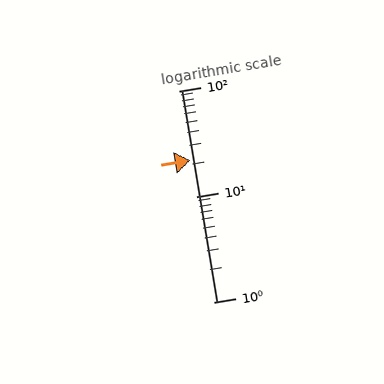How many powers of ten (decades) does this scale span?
The scale spans 2 decades, from 1 to 100.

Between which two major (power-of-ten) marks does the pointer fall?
The pointer is between 10 and 100.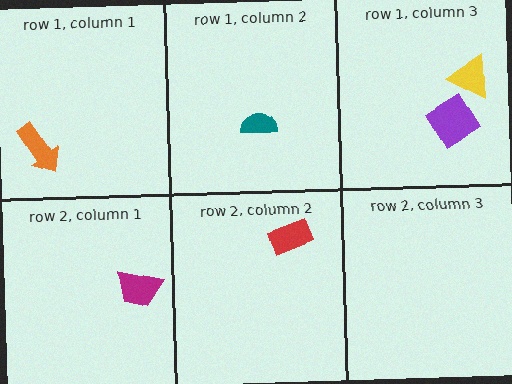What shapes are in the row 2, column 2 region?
The red rectangle.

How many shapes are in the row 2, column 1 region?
1.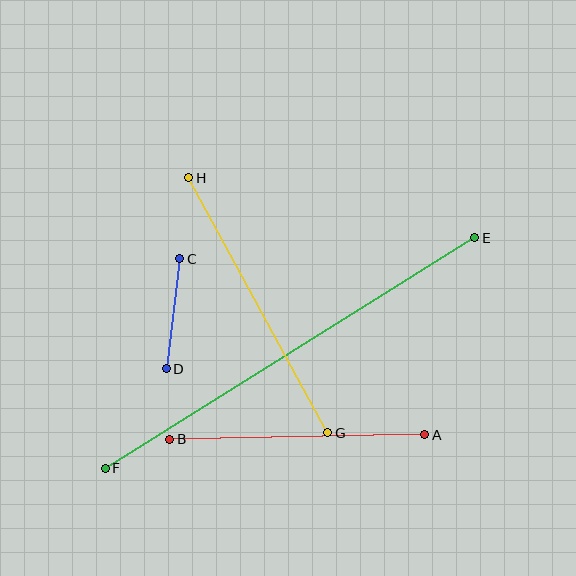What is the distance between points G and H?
The distance is approximately 290 pixels.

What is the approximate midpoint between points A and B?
The midpoint is at approximately (297, 437) pixels.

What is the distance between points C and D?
The distance is approximately 111 pixels.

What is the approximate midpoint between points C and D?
The midpoint is at approximately (173, 314) pixels.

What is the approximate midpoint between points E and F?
The midpoint is at approximately (290, 353) pixels.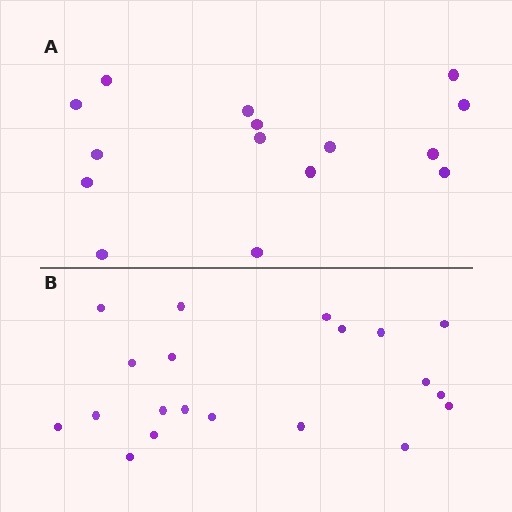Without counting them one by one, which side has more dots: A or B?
Region B (the bottom region) has more dots.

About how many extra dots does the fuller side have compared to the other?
Region B has about 5 more dots than region A.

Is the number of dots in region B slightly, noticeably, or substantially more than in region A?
Region B has noticeably more, but not dramatically so. The ratio is roughly 1.3 to 1.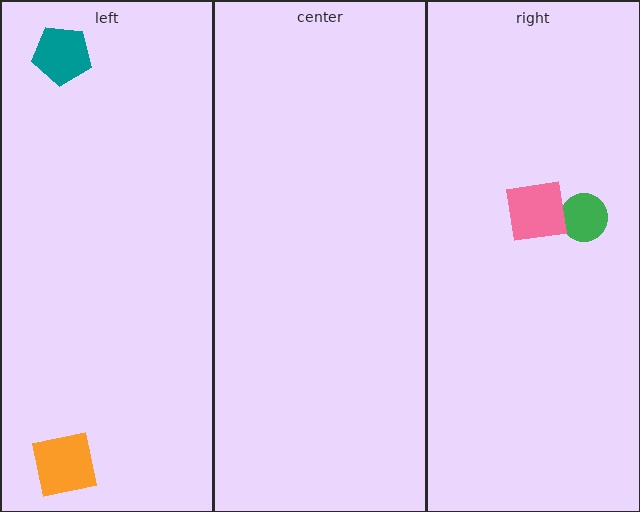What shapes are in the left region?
The teal pentagon, the orange square.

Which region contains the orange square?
The left region.